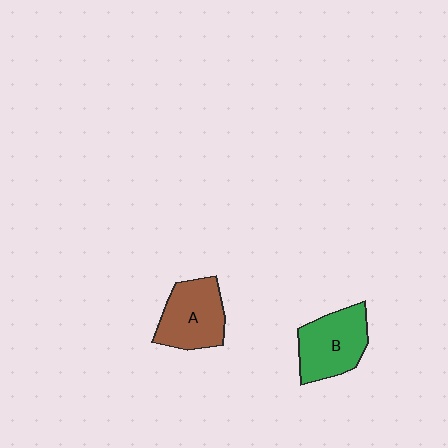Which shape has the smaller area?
Shape A (brown).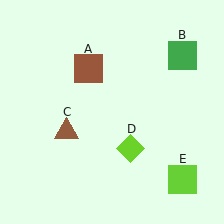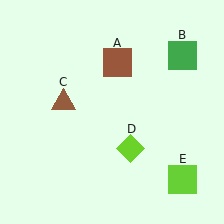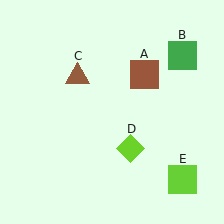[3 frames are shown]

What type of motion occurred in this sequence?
The brown square (object A), brown triangle (object C) rotated clockwise around the center of the scene.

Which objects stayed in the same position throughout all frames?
Green square (object B) and lime diamond (object D) and lime square (object E) remained stationary.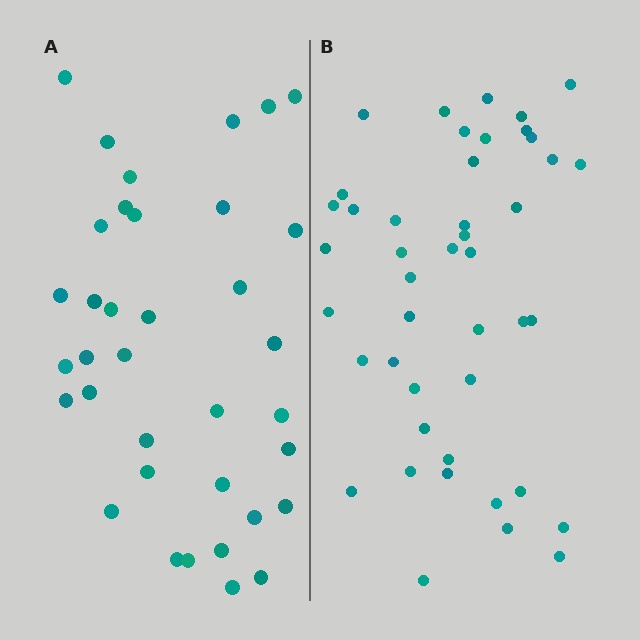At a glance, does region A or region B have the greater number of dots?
Region B (the right region) has more dots.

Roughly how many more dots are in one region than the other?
Region B has roughly 8 or so more dots than region A.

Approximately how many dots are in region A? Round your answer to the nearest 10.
About 40 dots. (The exact count is 36, which rounds to 40.)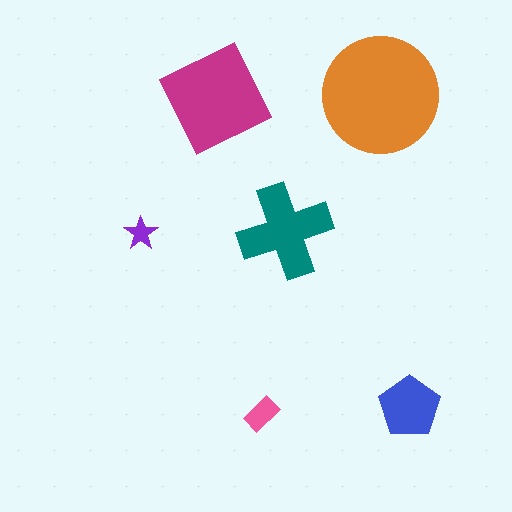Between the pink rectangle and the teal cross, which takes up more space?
The teal cross.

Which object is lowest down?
The pink rectangle is bottommost.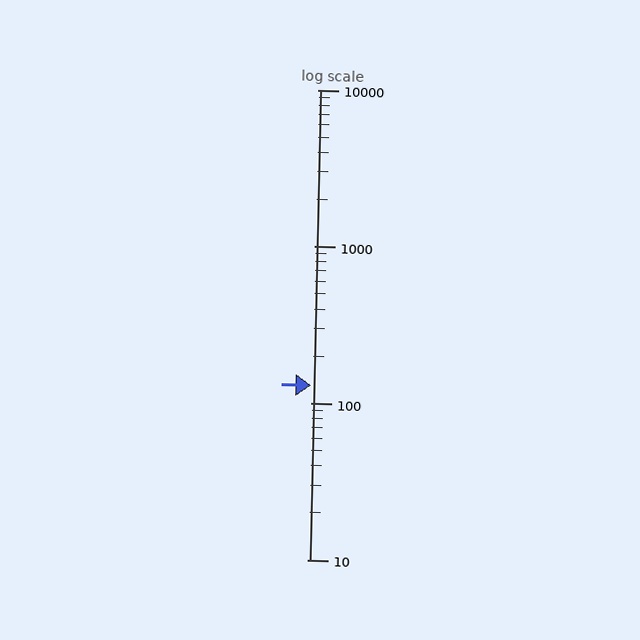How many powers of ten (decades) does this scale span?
The scale spans 3 decades, from 10 to 10000.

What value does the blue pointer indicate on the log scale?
The pointer indicates approximately 130.